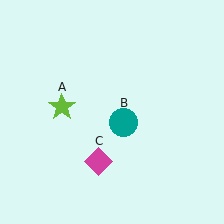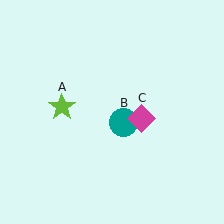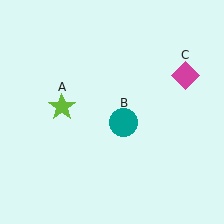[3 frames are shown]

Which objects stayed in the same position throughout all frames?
Lime star (object A) and teal circle (object B) remained stationary.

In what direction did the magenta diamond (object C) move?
The magenta diamond (object C) moved up and to the right.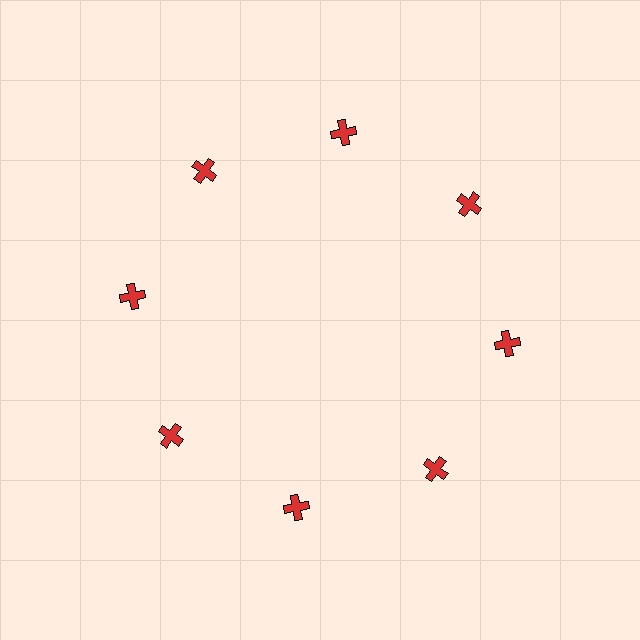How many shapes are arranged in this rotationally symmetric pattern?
There are 8 shapes, arranged in 8 groups of 1.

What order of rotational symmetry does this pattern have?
This pattern has 8-fold rotational symmetry.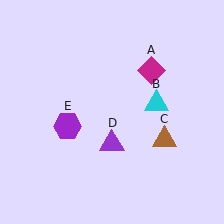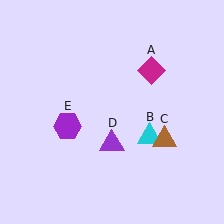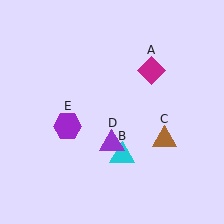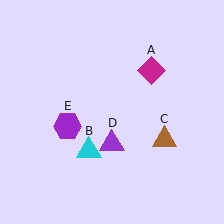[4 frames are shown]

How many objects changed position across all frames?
1 object changed position: cyan triangle (object B).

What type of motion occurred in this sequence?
The cyan triangle (object B) rotated clockwise around the center of the scene.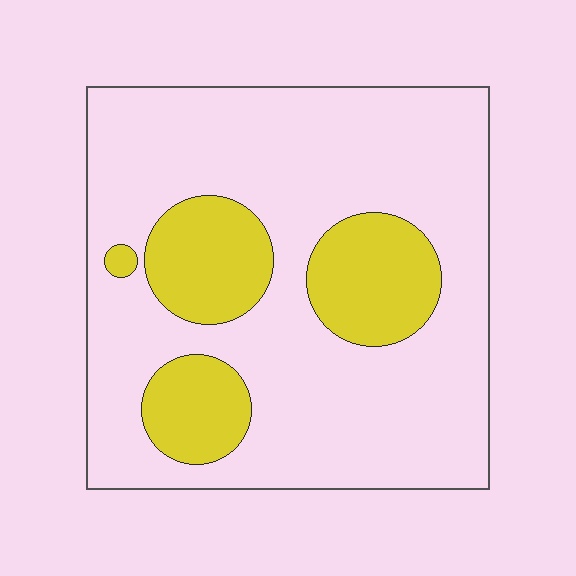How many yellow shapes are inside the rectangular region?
4.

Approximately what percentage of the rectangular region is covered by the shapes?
Approximately 25%.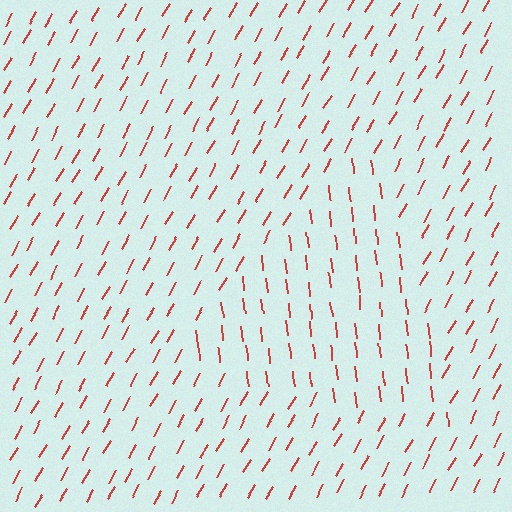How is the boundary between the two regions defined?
The boundary is defined purely by a change in line orientation (approximately 36 degrees difference). All lines are the same color and thickness.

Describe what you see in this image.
The image is filled with small red line segments. A triangle region in the image has lines oriented differently from the surrounding lines, creating a visible texture boundary.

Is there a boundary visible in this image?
Yes, there is a texture boundary formed by a change in line orientation.